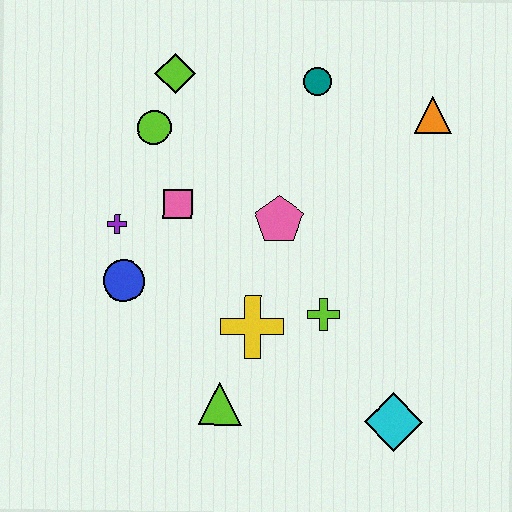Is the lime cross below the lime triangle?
No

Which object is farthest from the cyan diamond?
The lime diamond is farthest from the cyan diamond.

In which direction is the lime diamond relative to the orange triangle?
The lime diamond is to the left of the orange triangle.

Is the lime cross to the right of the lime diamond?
Yes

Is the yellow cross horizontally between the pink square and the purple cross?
No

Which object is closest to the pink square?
The purple cross is closest to the pink square.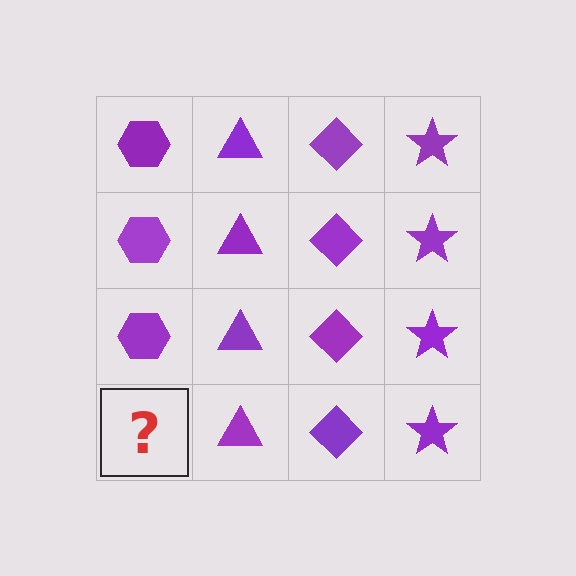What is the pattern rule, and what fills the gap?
The rule is that each column has a consistent shape. The gap should be filled with a purple hexagon.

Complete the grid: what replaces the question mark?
The question mark should be replaced with a purple hexagon.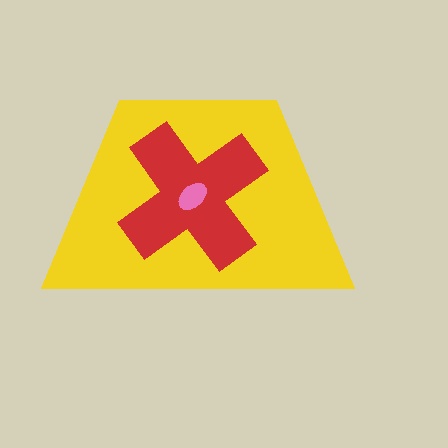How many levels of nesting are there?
3.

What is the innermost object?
The pink ellipse.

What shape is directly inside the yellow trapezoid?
The red cross.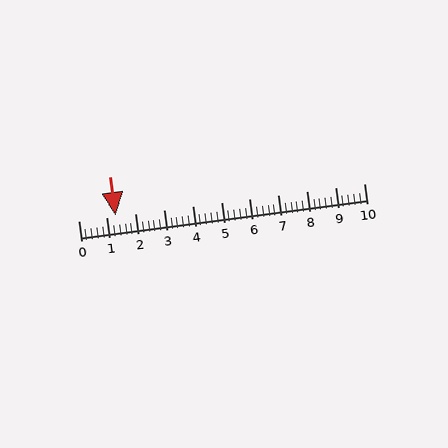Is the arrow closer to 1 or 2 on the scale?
The arrow is closer to 1.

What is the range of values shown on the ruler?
The ruler shows values from 0 to 10.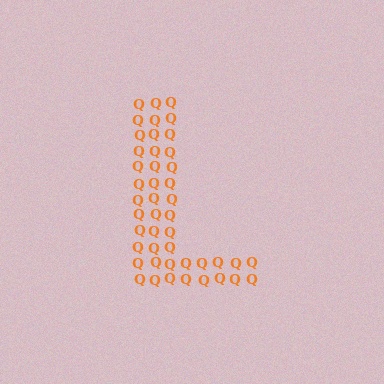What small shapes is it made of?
It is made of small letter Q's.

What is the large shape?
The large shape is the letter L.